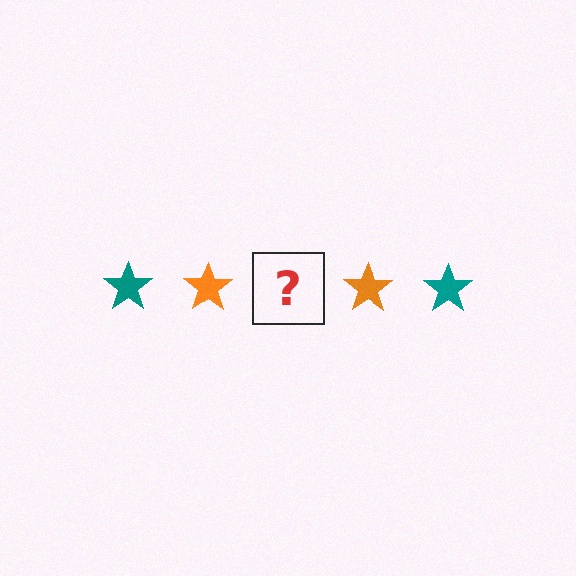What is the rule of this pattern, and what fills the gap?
The rule is that the pattern cycles through teal, orange stars. The gap should be filled with a teal star.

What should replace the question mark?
The question mark should be replaced with a teal star.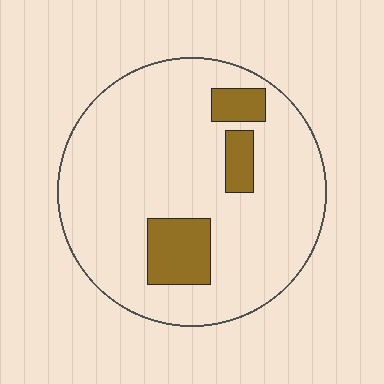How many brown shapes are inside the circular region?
3.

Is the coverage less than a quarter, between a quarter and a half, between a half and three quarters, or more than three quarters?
Less than a quarter.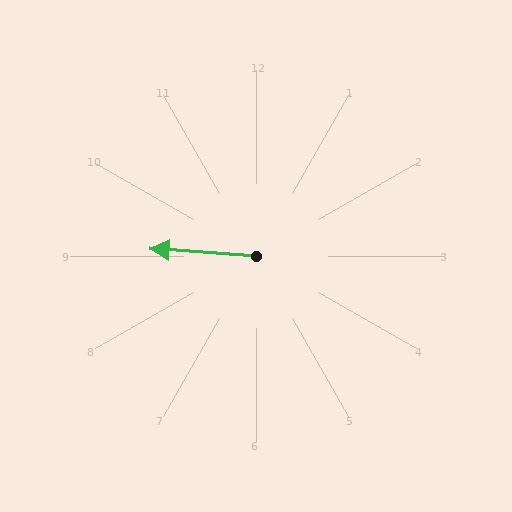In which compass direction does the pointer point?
West.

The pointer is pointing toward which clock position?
Roughly 9 o'clock.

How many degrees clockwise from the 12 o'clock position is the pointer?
Approximately 274 degrees.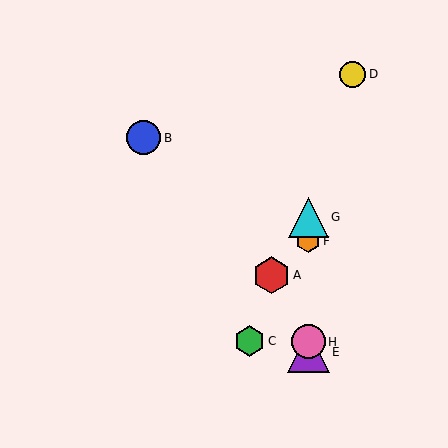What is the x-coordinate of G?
Object G is at x≈308.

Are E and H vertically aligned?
Yes, both are at x≈308.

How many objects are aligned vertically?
4 objects (E, F, G, H) are aligned vertically.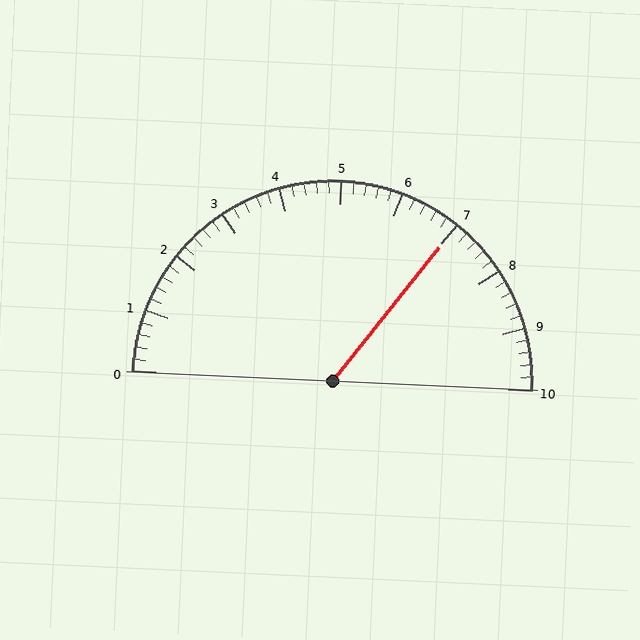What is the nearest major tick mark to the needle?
The nearest major tick mark is 7.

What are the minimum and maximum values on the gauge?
The gauge ranges from 0 to 10.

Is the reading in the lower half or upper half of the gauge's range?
The reading is in the upper half of the range (0 to 10).